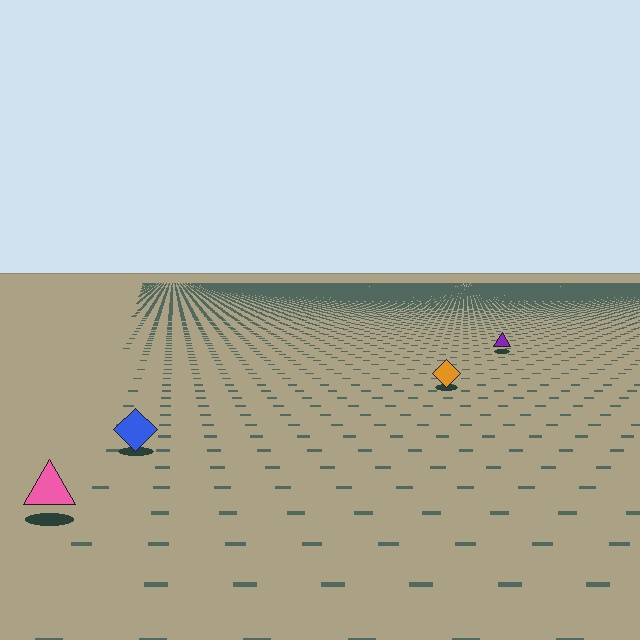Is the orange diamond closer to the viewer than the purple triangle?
Yes. The orange diamond is closer — you can tell from the texture gradient: the ground texture is coarser near it.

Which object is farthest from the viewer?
The purple triangle is farthest from the viewer. It appears smaller and the ground texture around it is denser.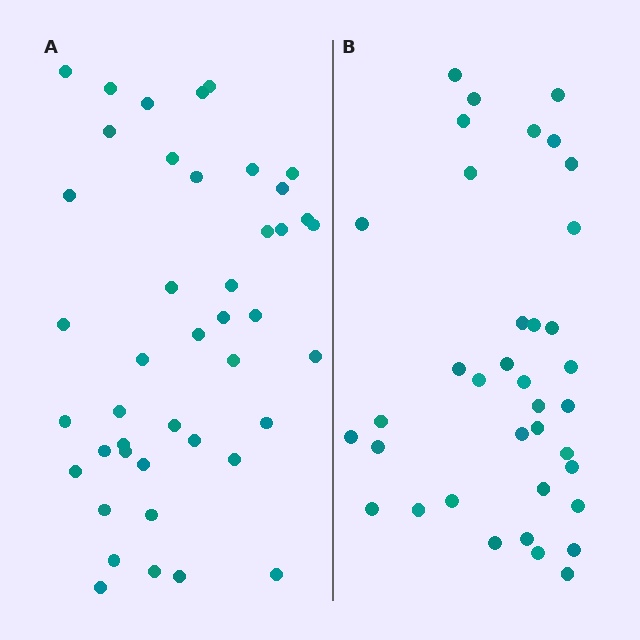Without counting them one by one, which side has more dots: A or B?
Region A (the left region) has more dots.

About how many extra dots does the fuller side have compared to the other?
Region A has about 6 more dots than region B.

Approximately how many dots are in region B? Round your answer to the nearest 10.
About 40 dots. (The exact count is 37, which rounds to 40.)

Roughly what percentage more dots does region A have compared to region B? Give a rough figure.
About 15% more.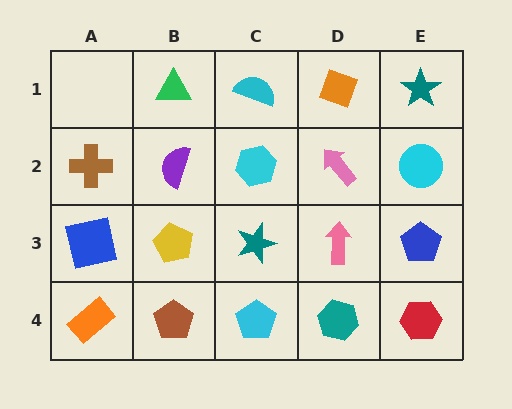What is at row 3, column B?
A yellow pentagon.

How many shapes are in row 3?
5 shapes.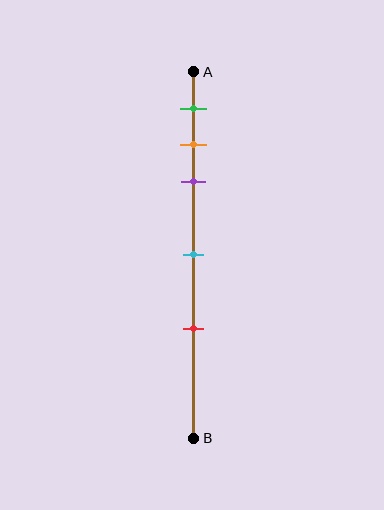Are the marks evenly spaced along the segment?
No, the marks are not evenly spaced.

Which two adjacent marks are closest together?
The orange and purple marks are the closest adjacent pair.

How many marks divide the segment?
There are 5 marks dividing the segment.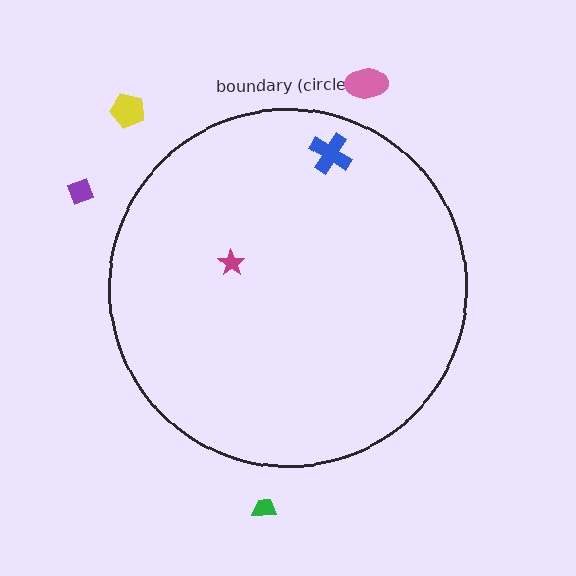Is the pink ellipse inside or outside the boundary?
Outside.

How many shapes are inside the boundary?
2 inside, 4 outside.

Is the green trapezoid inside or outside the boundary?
Outside.